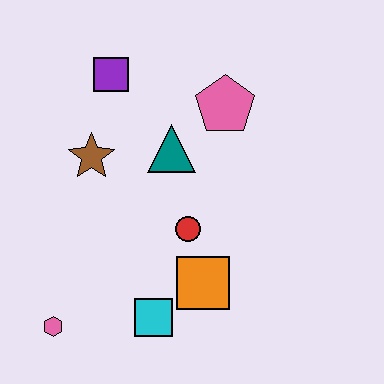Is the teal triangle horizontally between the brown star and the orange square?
Yes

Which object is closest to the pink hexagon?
The cyan square is closest to the pink hexagon.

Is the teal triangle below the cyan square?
No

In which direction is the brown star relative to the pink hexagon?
The brown star is above the pink hexagon.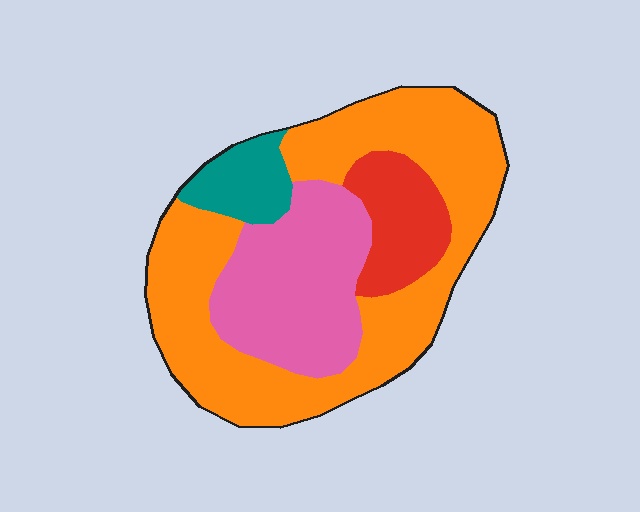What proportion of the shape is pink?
Pink takes up about one quarter (1/4) of the shape.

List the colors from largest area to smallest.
From largest to smallest: orange, pink, red, teal.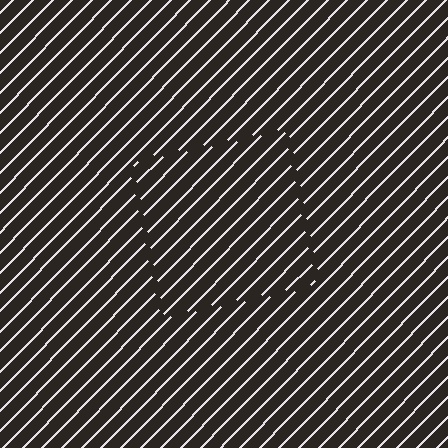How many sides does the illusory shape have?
4 sides — the line-ends trace a square.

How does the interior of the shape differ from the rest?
The interior of the shape contains the same grating, shifted by half a period — the contour is defined by the phase discontinuity where line-ends from the inner and outer gratings abut.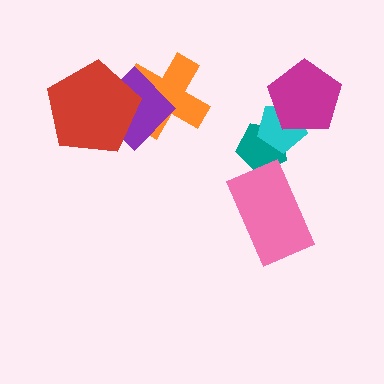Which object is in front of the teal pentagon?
The cyan pentagon is in front of the teal pentagon.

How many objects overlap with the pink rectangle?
0 objects overlap with the pink rectangle.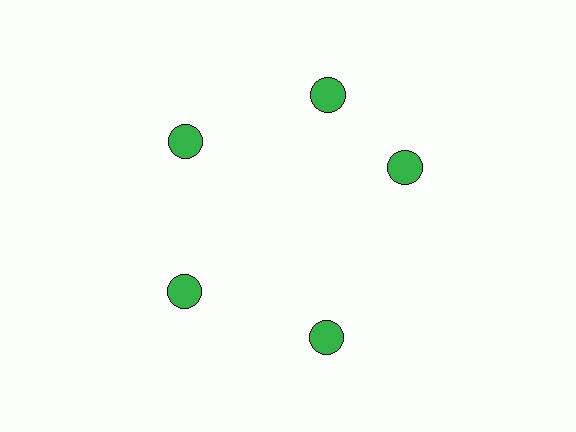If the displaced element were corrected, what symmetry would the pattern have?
It would have 5-fold rotational symmetry — the pattern would map onto itself every 72 degrees.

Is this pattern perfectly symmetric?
No. The 5 green circles are arranged in a ring, but one element near the 3 o'clock position is rotated out of alignment along the ring, breaking the 5-fold rotational symmetry.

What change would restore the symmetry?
The symmetry would be restored by rotating it back into even spacing with its neighbors so that all 5 circles sit at equal angles and equal distance from the center.